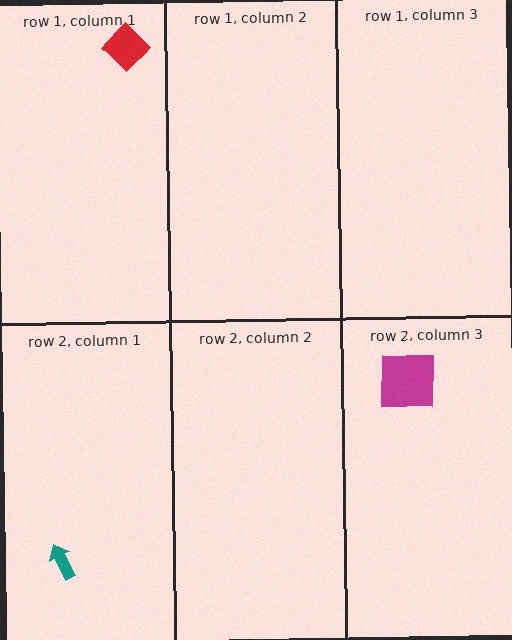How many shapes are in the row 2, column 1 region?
1.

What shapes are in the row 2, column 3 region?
The magenta square.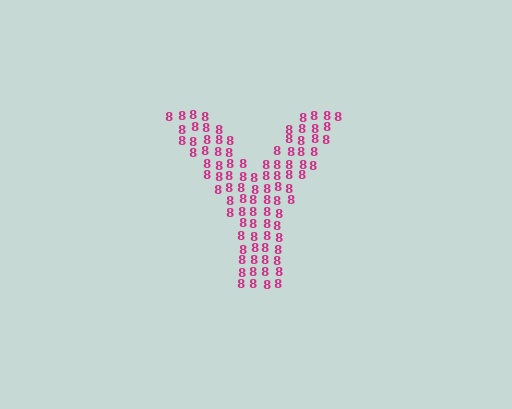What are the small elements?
The small elements are digit 8's.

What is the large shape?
The large shape is the letter Y.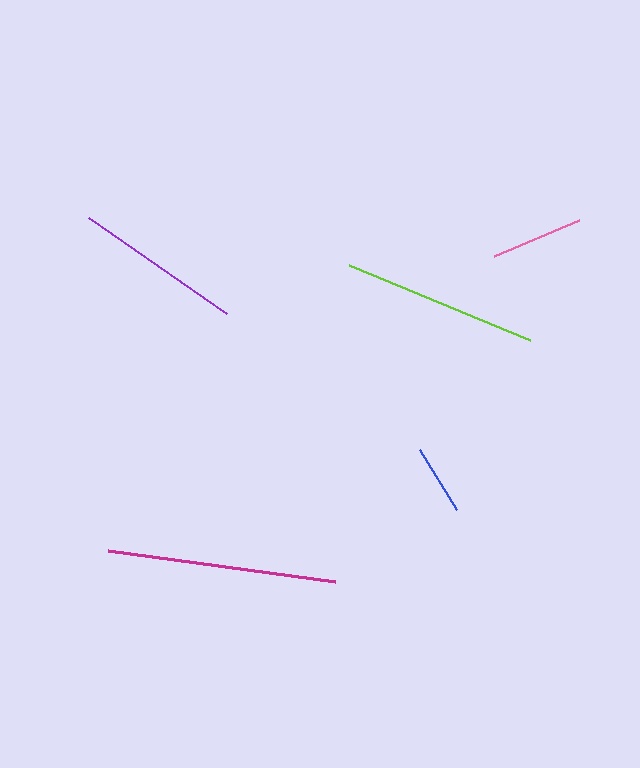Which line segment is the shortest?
The blue line is the shortest at approximately 70 pixels.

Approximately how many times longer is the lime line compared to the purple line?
The lime line is approximately 1.2 times the length of the purple line.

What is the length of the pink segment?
The pink segment is approximately 92 pixels long.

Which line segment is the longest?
The magenta line is the longest at approximately 228 pixels.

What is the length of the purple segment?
The purple segment is approximately 169 pixels long.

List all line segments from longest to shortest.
From longest to shortest: magenta, lime, purple, pink, blue.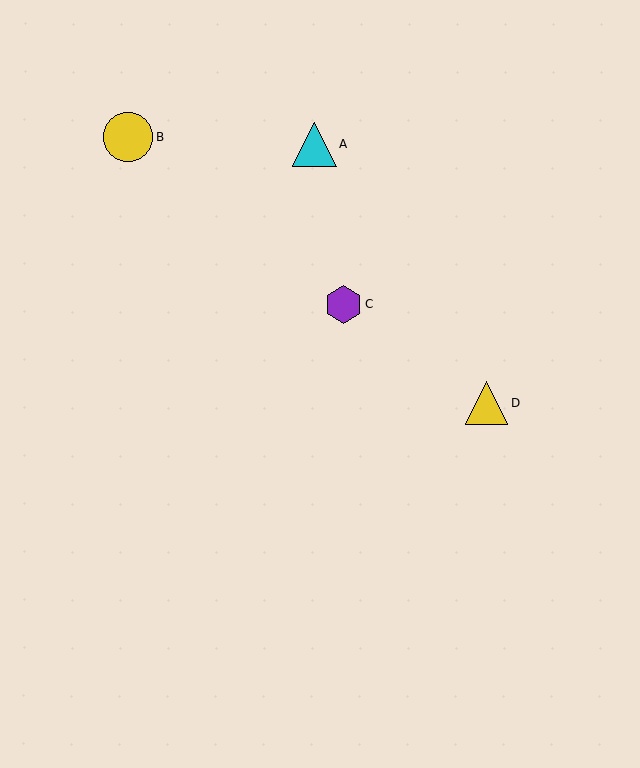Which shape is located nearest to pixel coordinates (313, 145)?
The cyan triangle (labeled A) at (315, 144) is nearest to that location.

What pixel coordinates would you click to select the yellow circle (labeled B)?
Click at (129, 137) to select the yellow circle B.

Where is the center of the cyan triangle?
The center of the cyan triangle is at (315, 144).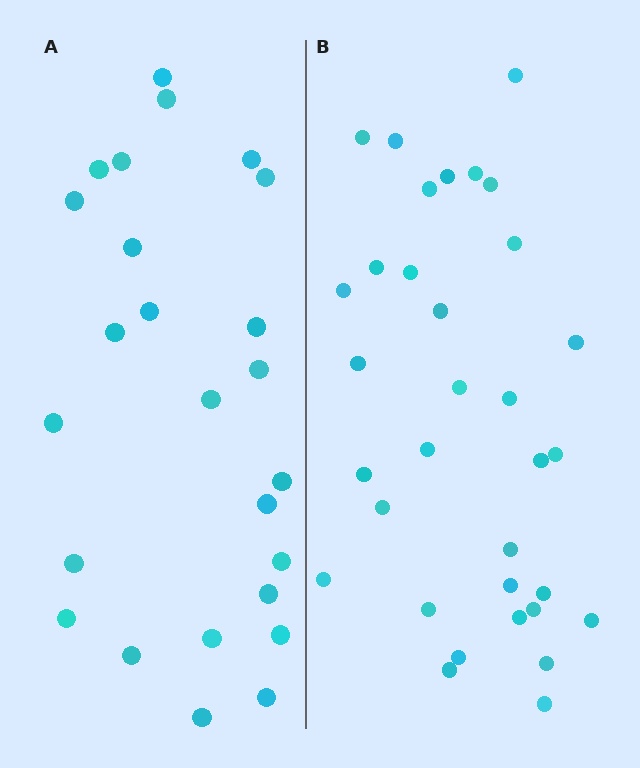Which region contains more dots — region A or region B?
Region B (the right region) has more dots.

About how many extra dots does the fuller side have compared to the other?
Region B has roughly 8 or so more dots than region A.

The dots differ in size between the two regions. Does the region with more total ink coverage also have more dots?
No. Region A has more total ink coverage because its dots are larger, but region B actually contains more individual dots. Total area can be misleading — the number of items is what matters here.